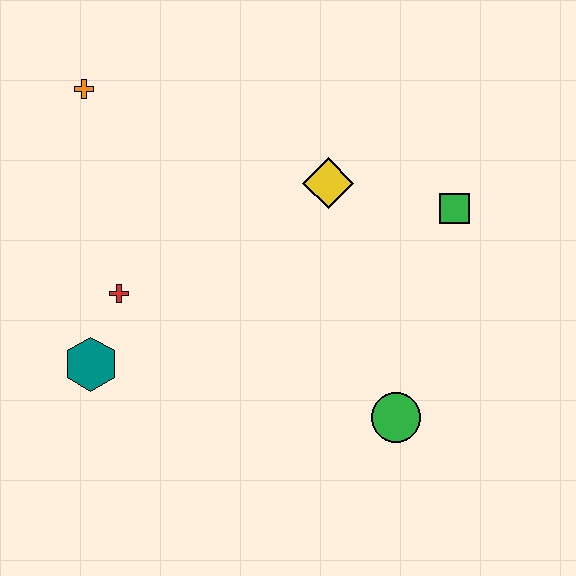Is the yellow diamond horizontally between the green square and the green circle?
No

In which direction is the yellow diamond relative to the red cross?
The yellow diamond is to the right of the red cross.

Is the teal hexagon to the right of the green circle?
No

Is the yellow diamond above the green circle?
Yes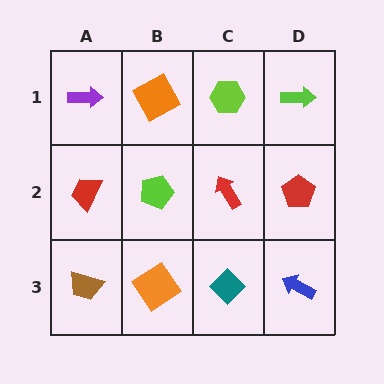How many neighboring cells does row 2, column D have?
3.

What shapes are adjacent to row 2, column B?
An orange square (row 1, column B), an orange diamond (row 3, column B), a red trapezoid (row 2, column A), a red arrow (row 2, column C).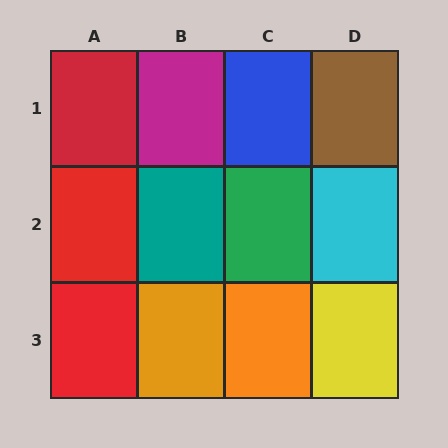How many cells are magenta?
1 cell is magenta.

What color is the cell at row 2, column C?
Green.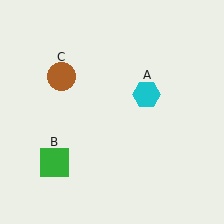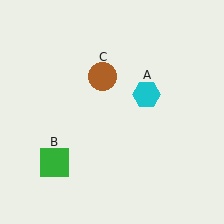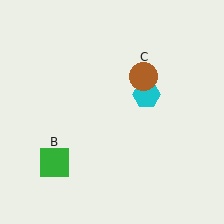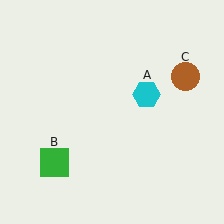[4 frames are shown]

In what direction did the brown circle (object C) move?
The brown circle (object C) moved right.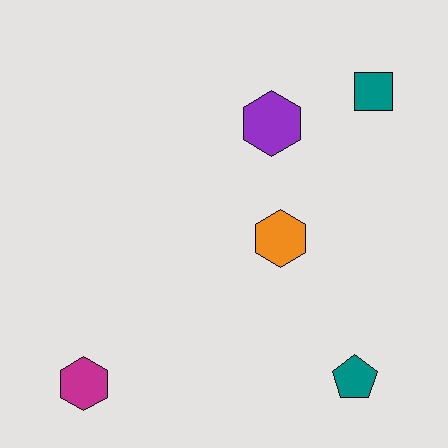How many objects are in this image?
There are 5 objects.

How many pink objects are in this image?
There are no pink objects.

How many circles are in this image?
There are no circles.